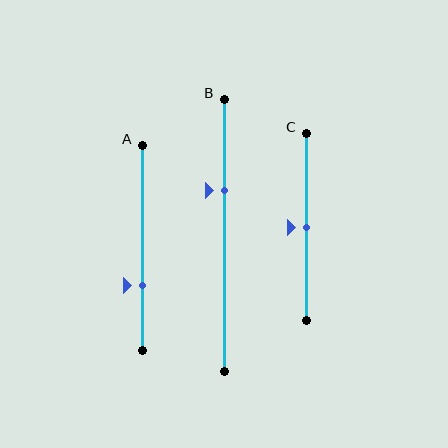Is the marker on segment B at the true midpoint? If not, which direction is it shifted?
No, the marker on segment B is shifted upward by about 16% of the segment length.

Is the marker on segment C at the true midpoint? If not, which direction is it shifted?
Yes, the marker on segment C is at the true midpoint.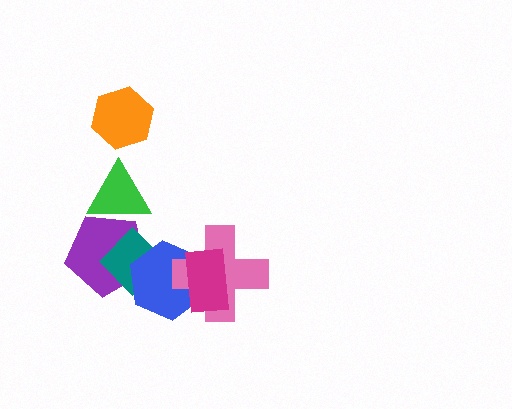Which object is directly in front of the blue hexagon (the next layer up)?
The pink cross is directly in front of the blue hexagon.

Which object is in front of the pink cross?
The magenta rectangle is in front of the pink cross.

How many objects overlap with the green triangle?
1 object overlaps with the green triangle.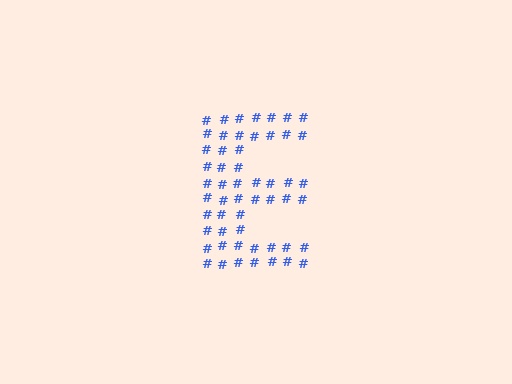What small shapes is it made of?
It is made of small hash symbols.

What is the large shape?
The large shape is the letter E.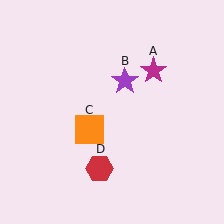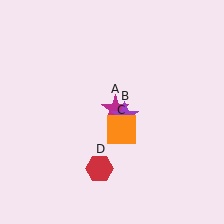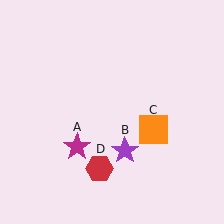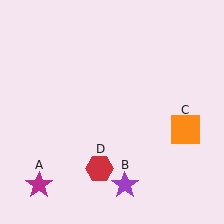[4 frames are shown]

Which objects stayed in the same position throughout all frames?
Red hexagon (object D) remained stationary.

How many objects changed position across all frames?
3 objects changed position: magenta star (object A), purple star (object B), orange square (object C).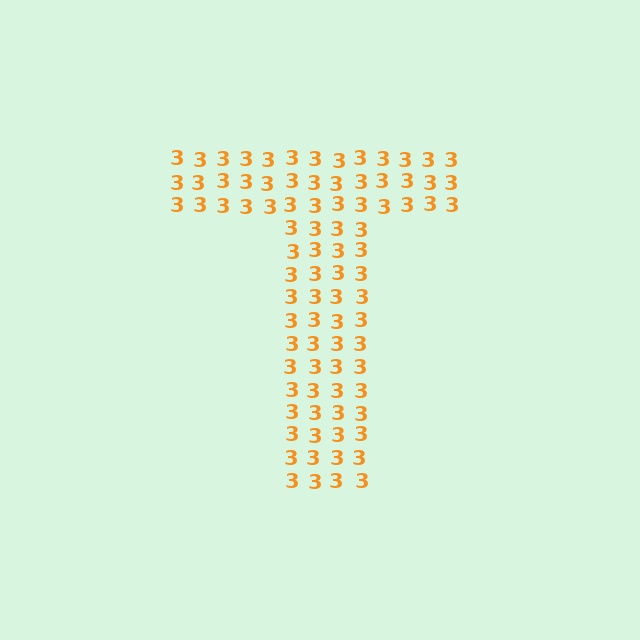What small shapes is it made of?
It is made of small digit 3's.